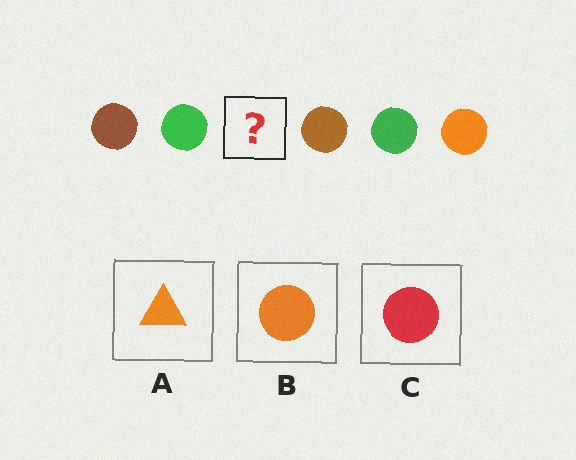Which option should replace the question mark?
Option B.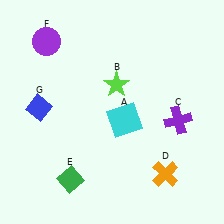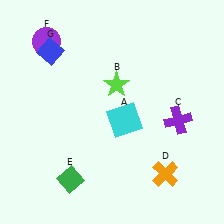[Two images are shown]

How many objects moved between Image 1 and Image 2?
1 object moved between the two images.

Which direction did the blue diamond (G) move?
The blue diamond (G) moved up.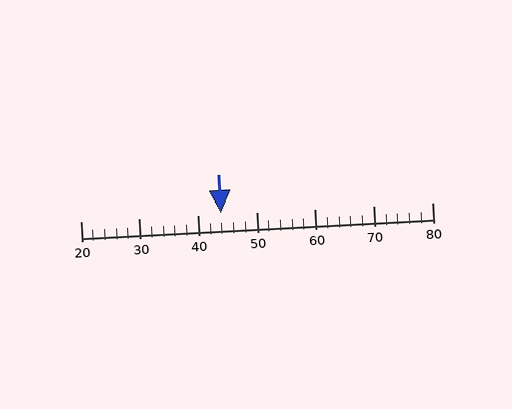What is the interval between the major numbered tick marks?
The major tick marks are spaced 10 units apart.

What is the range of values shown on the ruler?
The ruler shows values from 20 to 80.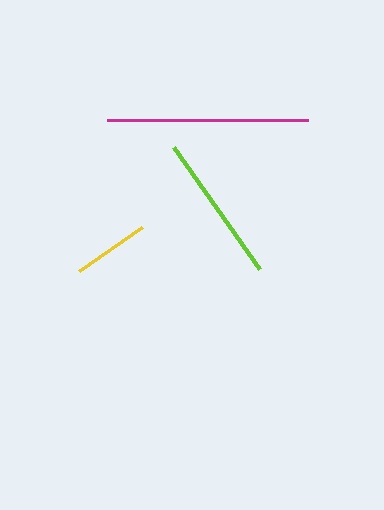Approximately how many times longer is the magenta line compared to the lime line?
The magenta line is approximately 1.3 times the length of the lime line.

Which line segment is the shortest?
The yellow line is the shortest at approximately 77 pixels.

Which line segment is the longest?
The magenta line is the longest at approximately 202 pixels.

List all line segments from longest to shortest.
From longest to shortest: magenta, lime, yellow.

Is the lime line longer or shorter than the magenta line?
The magenta line is longer than the lime line.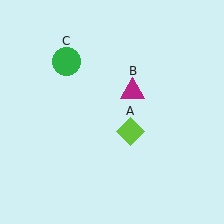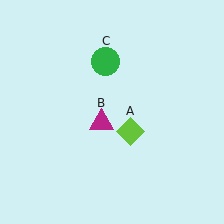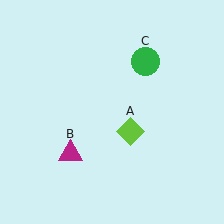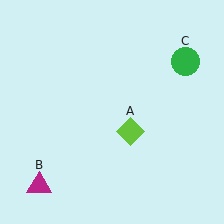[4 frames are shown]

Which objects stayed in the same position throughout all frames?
Lime diamond (object A) remained stationary.